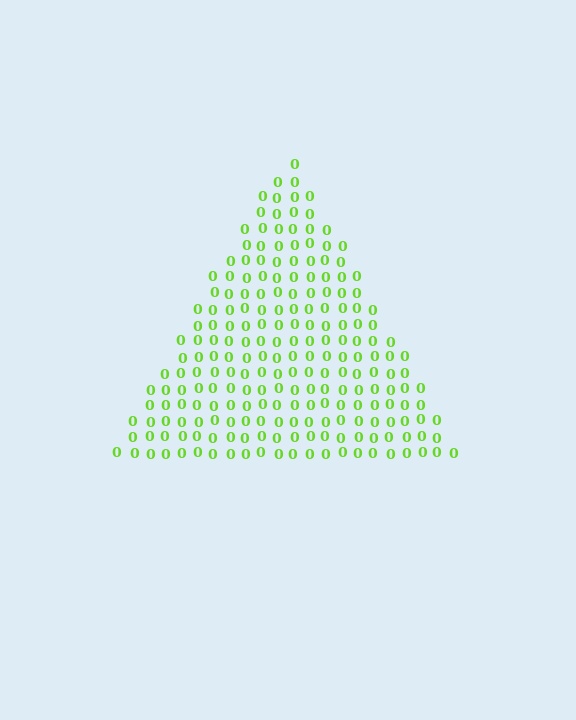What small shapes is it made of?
It is made of small digit 0's.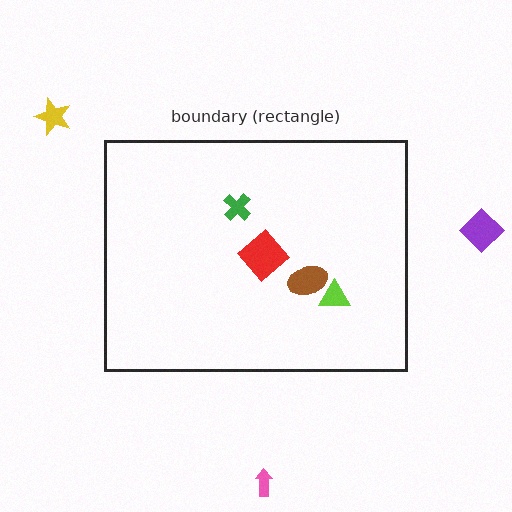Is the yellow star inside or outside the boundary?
Outside.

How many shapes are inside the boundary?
4 inside, 3 outside.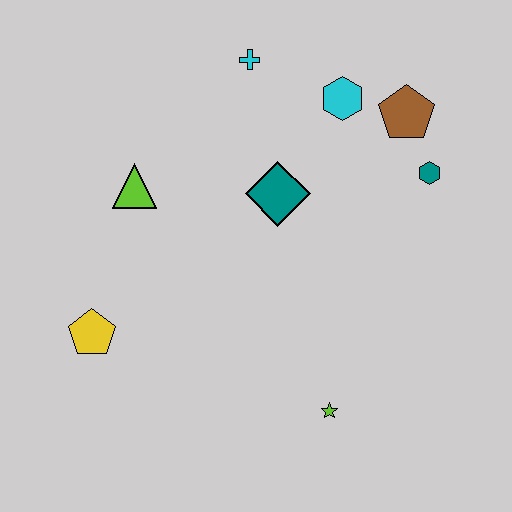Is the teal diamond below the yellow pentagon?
No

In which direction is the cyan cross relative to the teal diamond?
The cyan cross is above the teal diamond.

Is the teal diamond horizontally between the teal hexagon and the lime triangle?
Yes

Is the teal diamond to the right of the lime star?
No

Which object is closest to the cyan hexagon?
The brown pentagon is closest to the cyan hexagon.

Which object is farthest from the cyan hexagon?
The yellow pentagon is farthest from the cyan hexagon.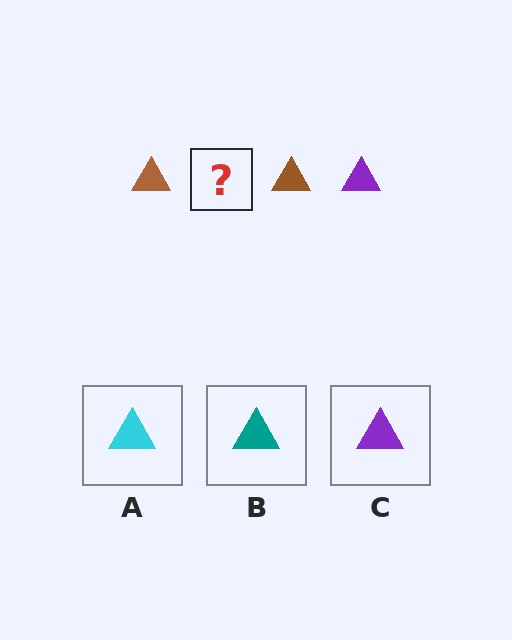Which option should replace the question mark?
Option C.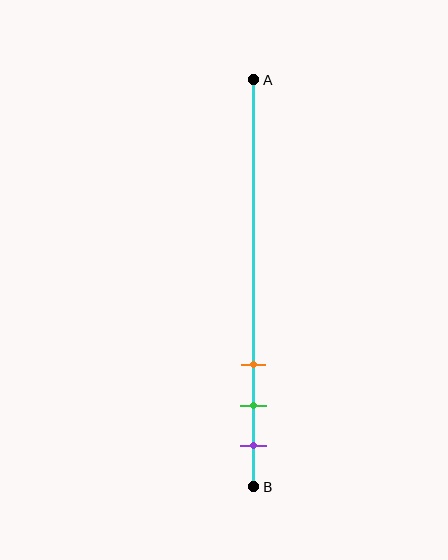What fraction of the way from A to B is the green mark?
The green mark is approximately 80% (0.8) of the way from A to B.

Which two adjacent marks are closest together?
The green and purple marks are the closest adjacent pair.